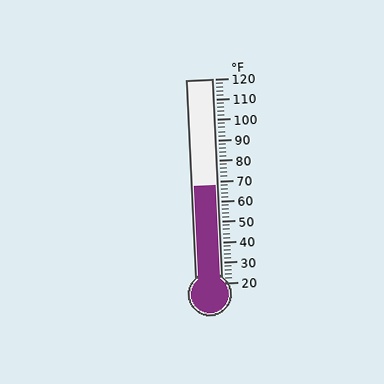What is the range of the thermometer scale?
The thermometer scale ranges from 20°F to 120°F.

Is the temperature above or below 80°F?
The temperature is below 80°F.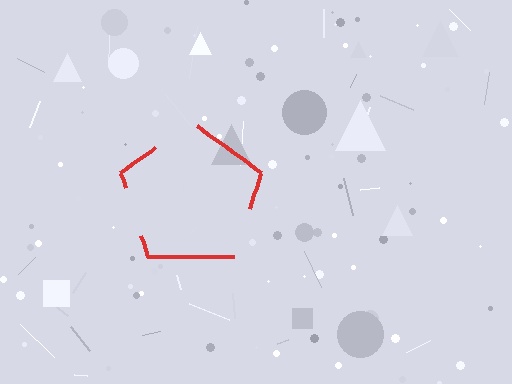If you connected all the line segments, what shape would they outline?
They would outline a pentagon.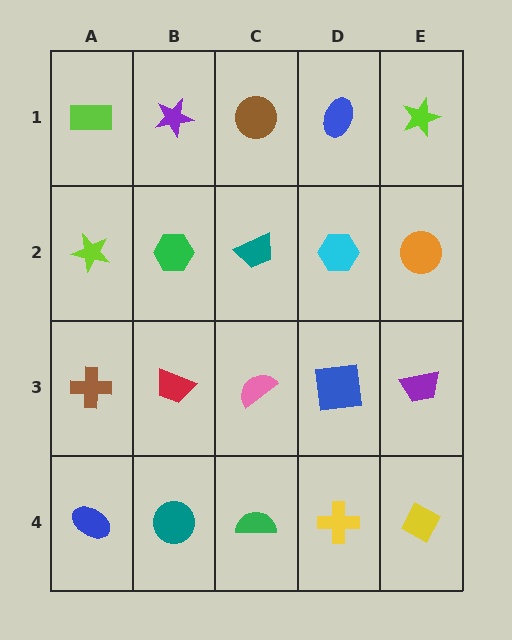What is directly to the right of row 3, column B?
A pink semicircle.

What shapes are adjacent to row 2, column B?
A purple star (row 1, column B), a red trapezoid (row 3, column B), a lime star (row 2, column A), a teal trapezoid (row 2, column C).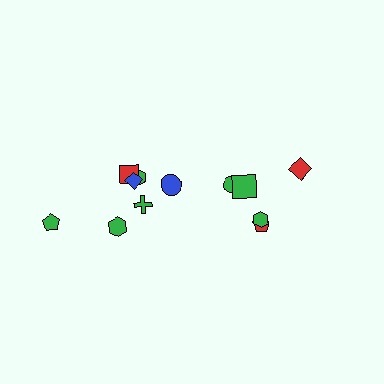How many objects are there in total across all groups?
There are 12 objects.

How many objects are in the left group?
There are 7 objects.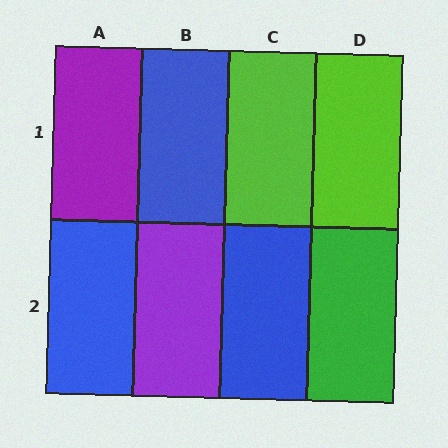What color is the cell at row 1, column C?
Lime.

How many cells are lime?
2 cells are lime.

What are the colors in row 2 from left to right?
Blue, purple, blue, green.